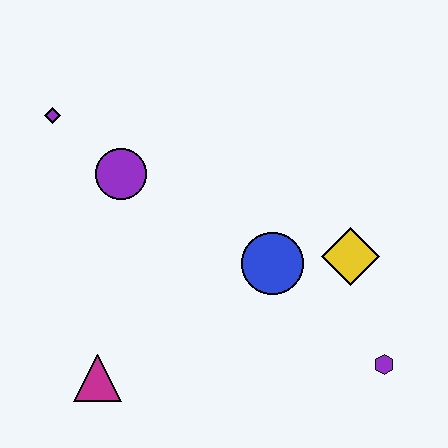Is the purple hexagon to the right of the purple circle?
Yes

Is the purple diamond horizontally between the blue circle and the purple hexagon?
No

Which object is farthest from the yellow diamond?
The purple diamond is farthest from the yellow diamond.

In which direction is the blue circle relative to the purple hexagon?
The blue circle is to the left of the purple hexagon.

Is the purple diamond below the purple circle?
No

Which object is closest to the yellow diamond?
The blue circle is closest to the yellow diamond.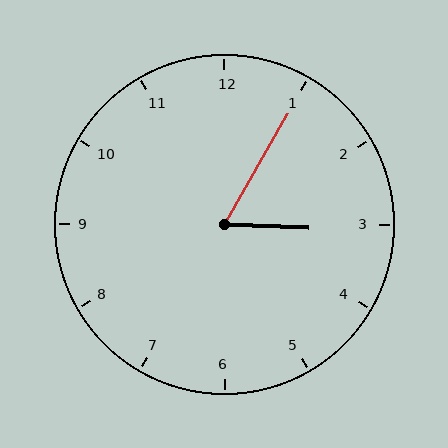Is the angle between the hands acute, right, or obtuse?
It is acute.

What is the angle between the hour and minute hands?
Approximately 62 degrees.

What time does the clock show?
3:05.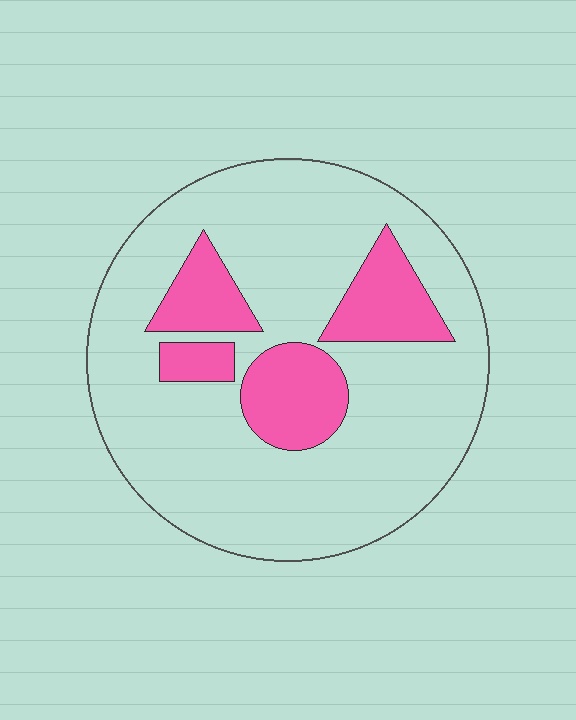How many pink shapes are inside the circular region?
4.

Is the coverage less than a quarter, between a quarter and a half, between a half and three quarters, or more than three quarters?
Less than a quarter.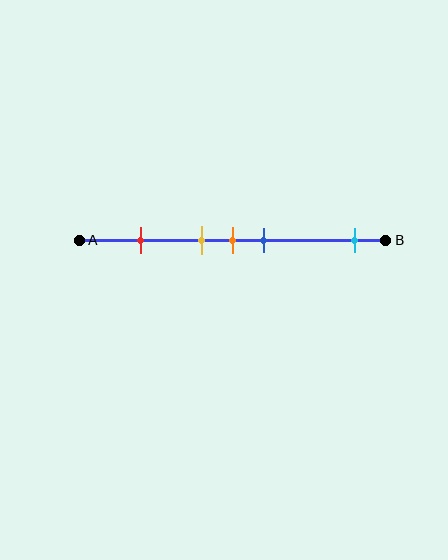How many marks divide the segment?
There are 5 marks dividing the segment.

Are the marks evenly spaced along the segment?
No, the marks are not evenly spaced.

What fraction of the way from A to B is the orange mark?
The orange mark is approximately 50% (0.5) of the way from A to B.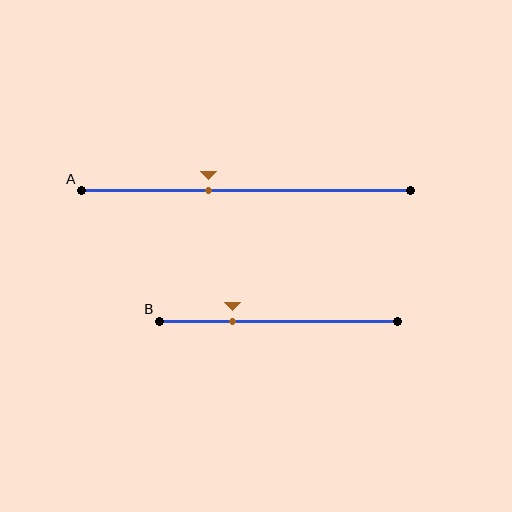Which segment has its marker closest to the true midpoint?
Segment A has its marker closest to the true midpoint.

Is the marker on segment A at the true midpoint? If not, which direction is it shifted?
No, the marker on segment A is shifted to the left by about 11% of the segment length.